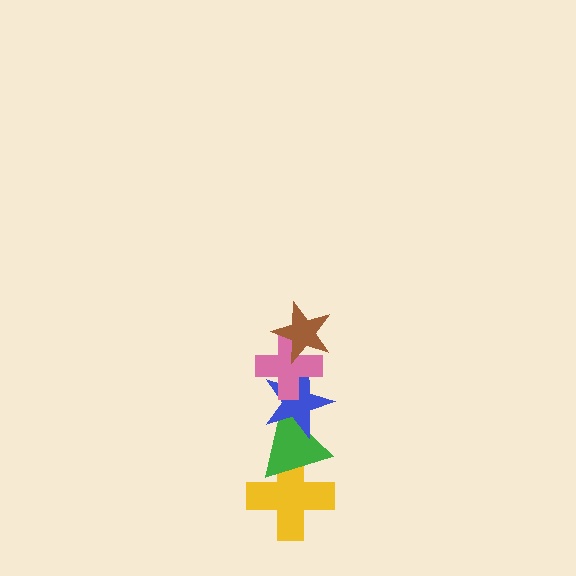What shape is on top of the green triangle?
The blue star is on top of the green triangle.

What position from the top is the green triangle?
The green triangle is 4th from the top.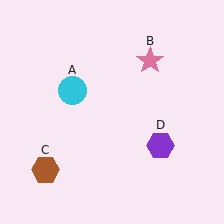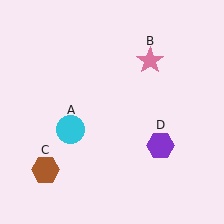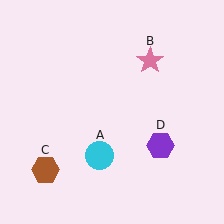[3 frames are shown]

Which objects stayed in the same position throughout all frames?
Pink star (object B) and brown hexagon (object C) and purple hexagon (object D) remained stationary.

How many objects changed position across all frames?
1 object changed position: cyan circle (object A).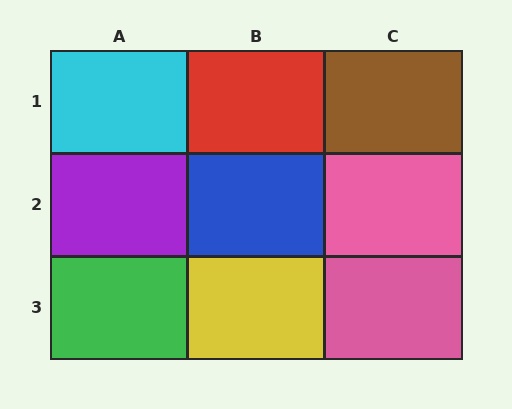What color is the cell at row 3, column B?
Yellow.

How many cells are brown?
1 cell is brown.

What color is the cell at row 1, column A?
Cyan.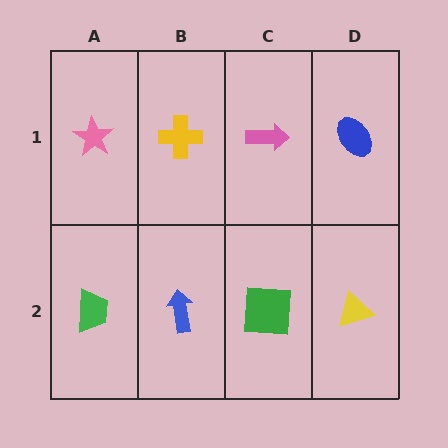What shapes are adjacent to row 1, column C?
A green square (row 2, column C), a yellow cross (row 1, column B), a blue ellipse (row 1, column D).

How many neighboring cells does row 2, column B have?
3.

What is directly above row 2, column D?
A blue ellipse.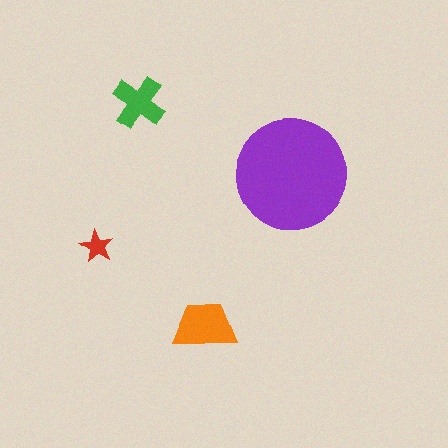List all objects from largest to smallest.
The purple circle, the orange trapezoid, the green cross, the red star.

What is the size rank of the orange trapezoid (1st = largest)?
2nd.